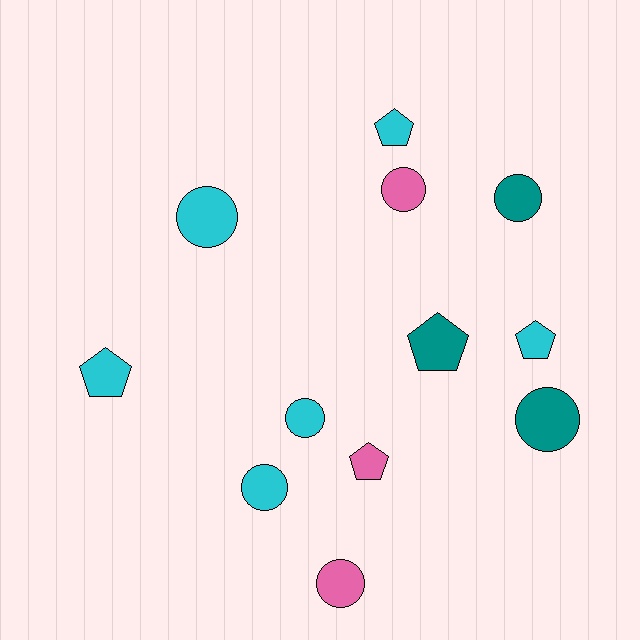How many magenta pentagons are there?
There are no magenta pentagons.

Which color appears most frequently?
Cyan, with 6 objects.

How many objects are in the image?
There are 12 objects.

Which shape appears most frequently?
Circle, with 7 objects.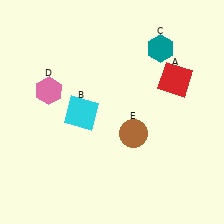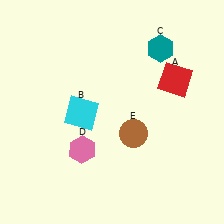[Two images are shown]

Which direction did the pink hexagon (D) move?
The pink hexagon (D) moved down.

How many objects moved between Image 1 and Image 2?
1 object moved between the two images.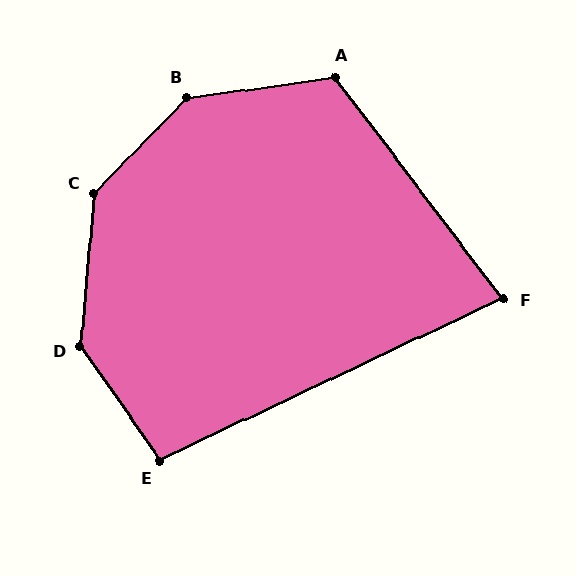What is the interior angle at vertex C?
Approximately 141 degrees (obtuse).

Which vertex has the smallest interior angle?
F, at approximately 78 degrees.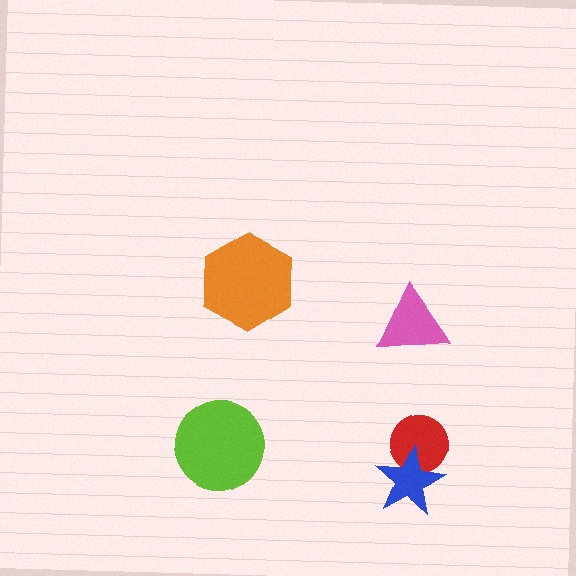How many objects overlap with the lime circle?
0 objects overlap with the lime circle.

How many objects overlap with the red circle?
1 object overlaps with the red circle.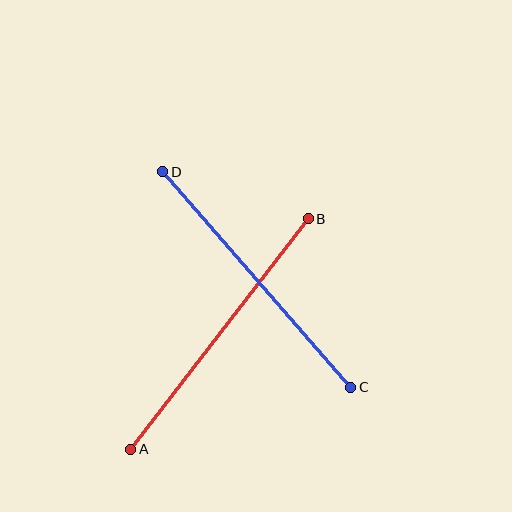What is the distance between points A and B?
The distance is approximately 291 pixels.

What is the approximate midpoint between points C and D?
The midpoint is at approximately (257, 279) pixels.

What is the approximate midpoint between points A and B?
The midpoint is at approximately (220, 334) pixels.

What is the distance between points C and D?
The distance is approximately 286 pixels.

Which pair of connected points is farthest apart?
Points A and B are farthest apart.